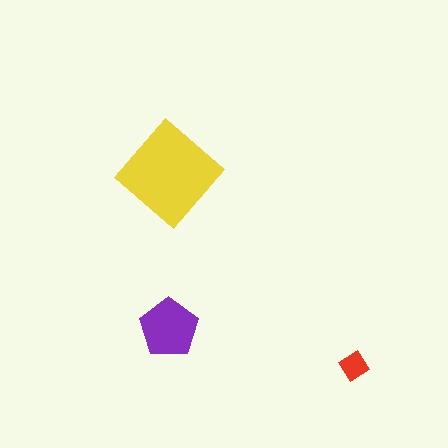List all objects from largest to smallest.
The yellow diamond, the purple pentagon, the red diamond.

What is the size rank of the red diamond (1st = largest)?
3rd.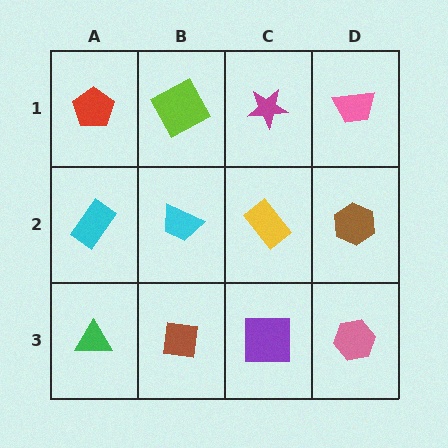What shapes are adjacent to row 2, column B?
A lime square (row 1, column B), a brown square (row 3, column B), a cyan rectangle (row 2, column A), a yellow rectangle (row 2, column C).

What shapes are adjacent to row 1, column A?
A cyan rectangle (row 2, column A), a lime square (row 1, column B).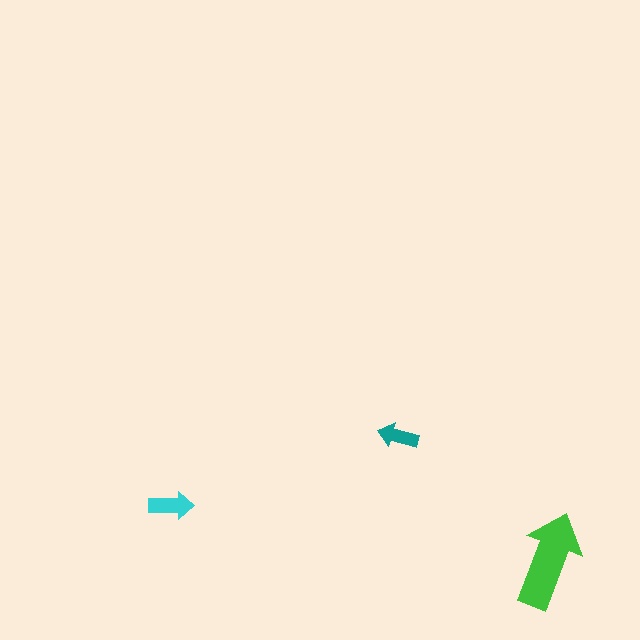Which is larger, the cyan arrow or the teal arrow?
The cyan one.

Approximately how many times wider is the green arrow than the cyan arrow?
About 2 times wider.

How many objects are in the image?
There are 3 objects in the image.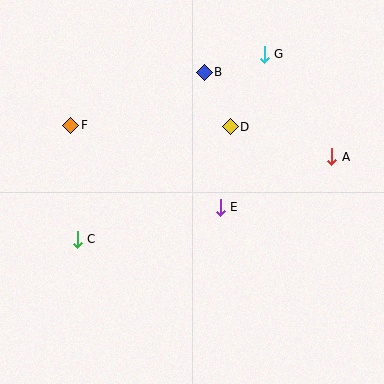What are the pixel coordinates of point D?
Point D is at (230, 127).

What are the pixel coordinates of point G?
Point G is at (264, 54).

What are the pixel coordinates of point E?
Point E is at (220, 207).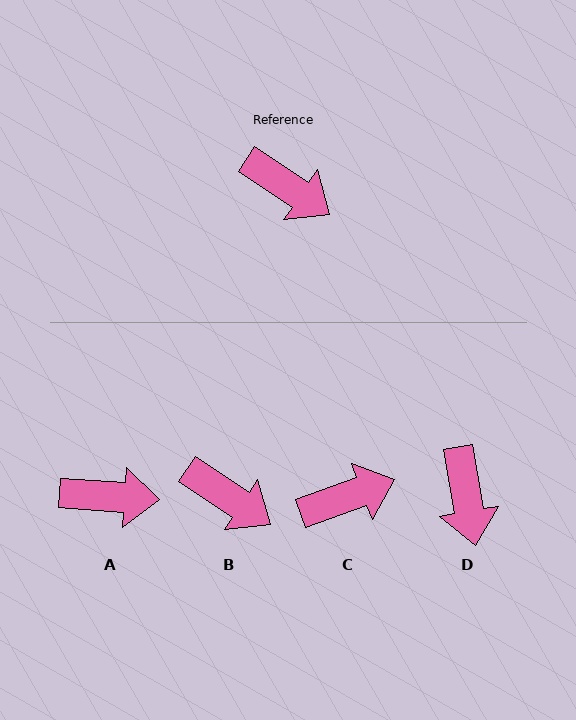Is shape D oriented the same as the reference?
No, it is off by about 47 degrees.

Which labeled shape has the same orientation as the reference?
B.